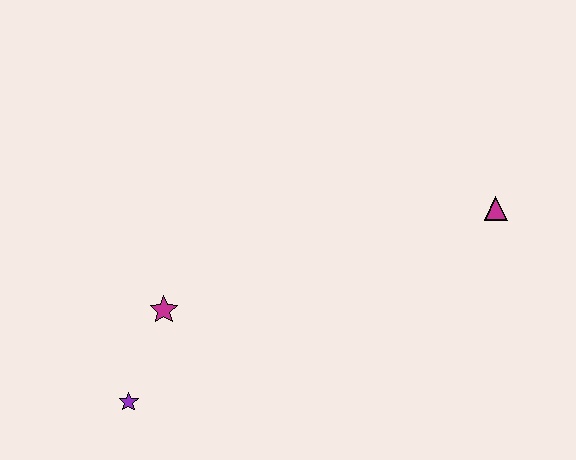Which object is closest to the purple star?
The magenta star is closest to the purple star.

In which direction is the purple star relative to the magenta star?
The purple star is below the magenta star.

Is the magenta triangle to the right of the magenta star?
Yes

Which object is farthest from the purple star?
The magenta triangle is farthest from the purple star.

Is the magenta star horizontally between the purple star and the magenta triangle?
Yes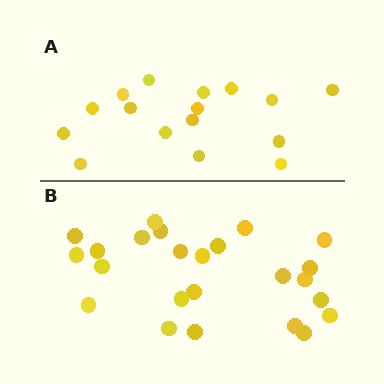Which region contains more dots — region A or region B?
Region B (the bottom region) has more dots.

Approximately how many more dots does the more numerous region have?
Region B has roughly 8 or so more dots than region A.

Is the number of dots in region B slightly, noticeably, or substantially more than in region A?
Region B has substantially more. The ratio is roughly 1.5 to 1.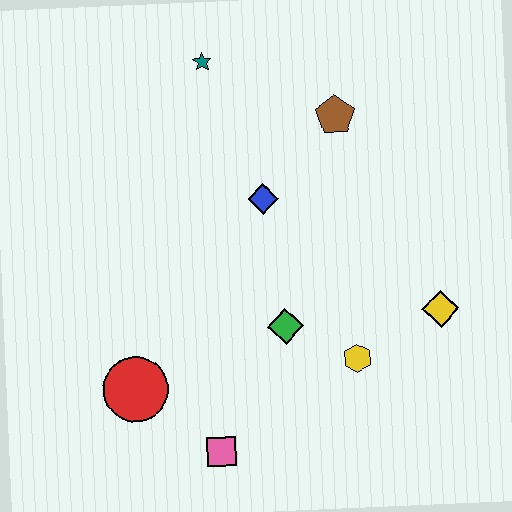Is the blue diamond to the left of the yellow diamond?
Yes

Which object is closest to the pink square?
The red circle is closest to the pink square.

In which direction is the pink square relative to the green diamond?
The pink square is below the green diamond.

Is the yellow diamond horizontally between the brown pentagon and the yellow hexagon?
No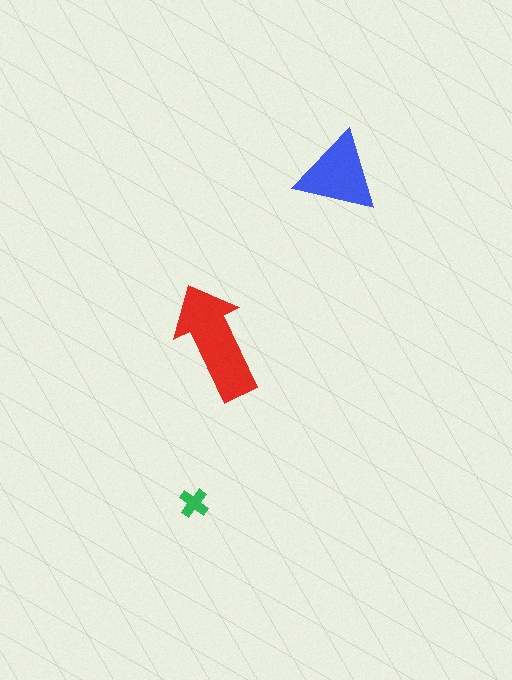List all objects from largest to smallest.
The red arrow, the blue triangle, the green cross.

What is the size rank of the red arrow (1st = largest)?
1st.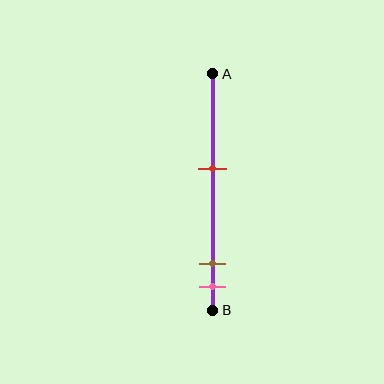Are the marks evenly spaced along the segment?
No, the marks are not evenly spaced.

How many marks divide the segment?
There are 3 marks dividing the segment.